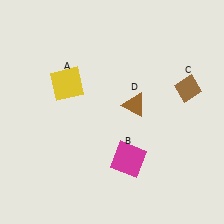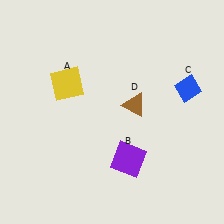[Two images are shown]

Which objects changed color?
B changed from magenta to purple. C changed from brown to blue.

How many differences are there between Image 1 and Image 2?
There are 2 differences between the two images.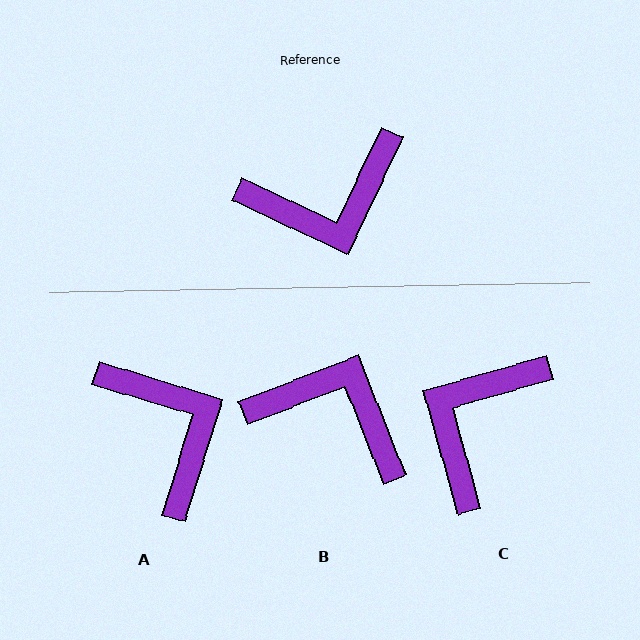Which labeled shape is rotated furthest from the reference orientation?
C, about 139 degrees away.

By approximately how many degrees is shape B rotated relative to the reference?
Approximately 136 degrees counter-clockwise.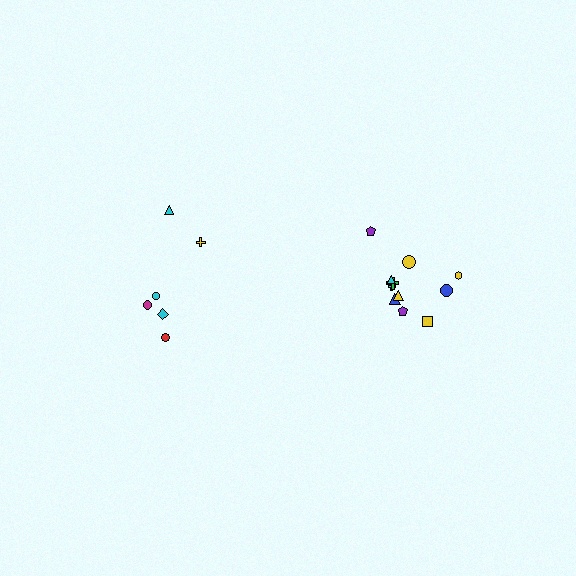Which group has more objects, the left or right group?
The right group.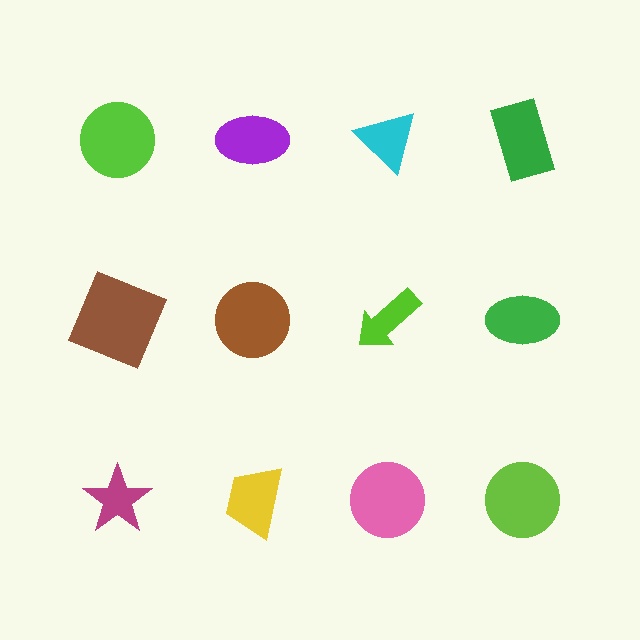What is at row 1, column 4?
A green rectangle.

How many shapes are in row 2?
4 shapes.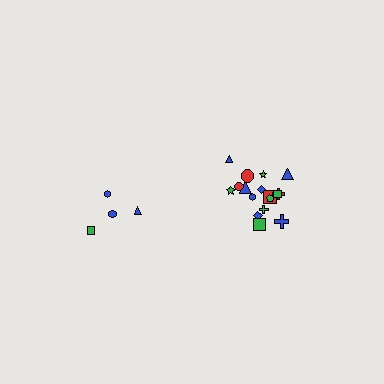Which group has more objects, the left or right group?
The right group.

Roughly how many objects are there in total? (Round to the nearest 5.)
Roughly 20 objects in total.